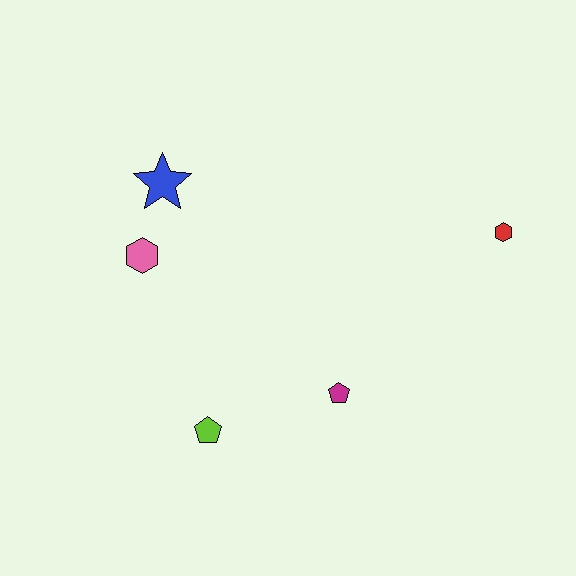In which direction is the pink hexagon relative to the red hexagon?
The pink hexagon is to the left of the red hexagon.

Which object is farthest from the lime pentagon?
The red hexagon is farthest from the lime pentagon.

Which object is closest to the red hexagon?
The magenta pentagon is closest to the red hexagon.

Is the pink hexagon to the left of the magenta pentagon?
Yes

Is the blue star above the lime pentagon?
Yes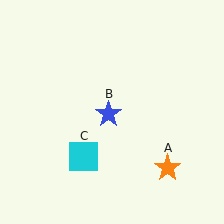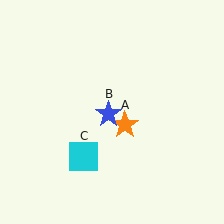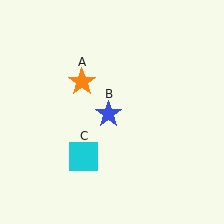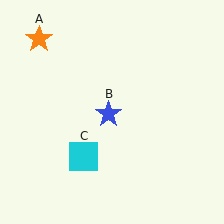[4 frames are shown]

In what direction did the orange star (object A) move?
The orange star (object A) moved up and to the left.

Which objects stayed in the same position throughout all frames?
Blue star (object B) and cyan square (object C) remained stationary.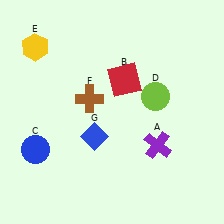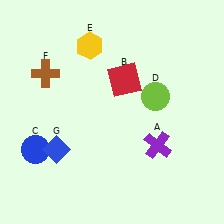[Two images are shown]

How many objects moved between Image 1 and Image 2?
3 objects moved between the two images.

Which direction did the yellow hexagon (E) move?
The yellow hexagon (E) moved right.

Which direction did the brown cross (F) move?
The brown cross (F) moved left.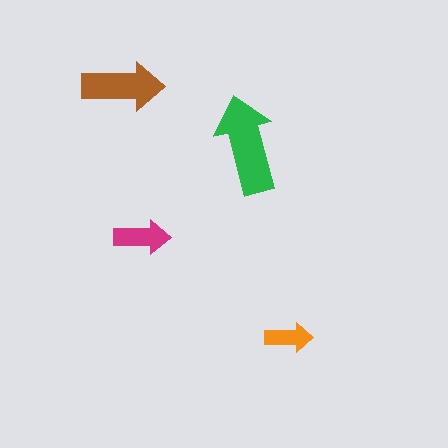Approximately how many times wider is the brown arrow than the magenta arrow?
About 1.5 times wider.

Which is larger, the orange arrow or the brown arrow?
The brown one.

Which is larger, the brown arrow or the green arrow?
The green one.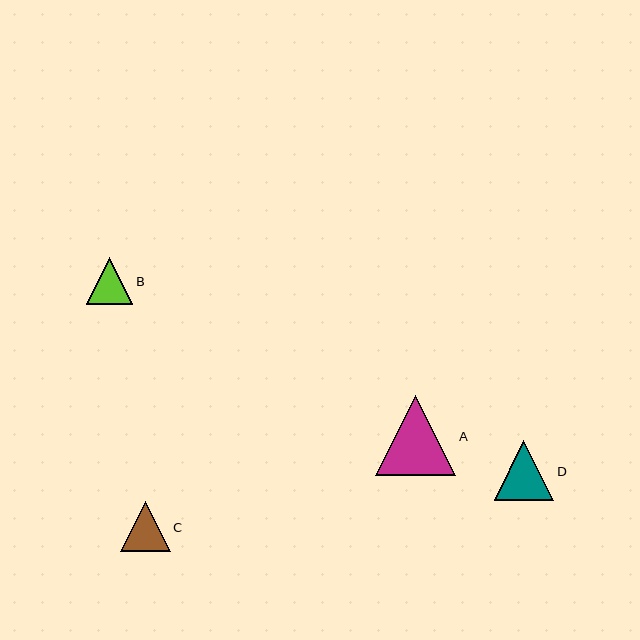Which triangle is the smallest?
Triangle B is the smallest with a size of approximately 46 pixels.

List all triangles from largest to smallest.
From largest to smallest: A, D, C, B.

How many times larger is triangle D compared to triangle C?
Triangle D is approximately 1.2 times the size of triangle C.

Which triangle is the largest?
Triangle A is the largest with a size of approximately 81 pixels.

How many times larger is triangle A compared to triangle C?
Triangle A is approximately 1.6 times the size of triangle C.